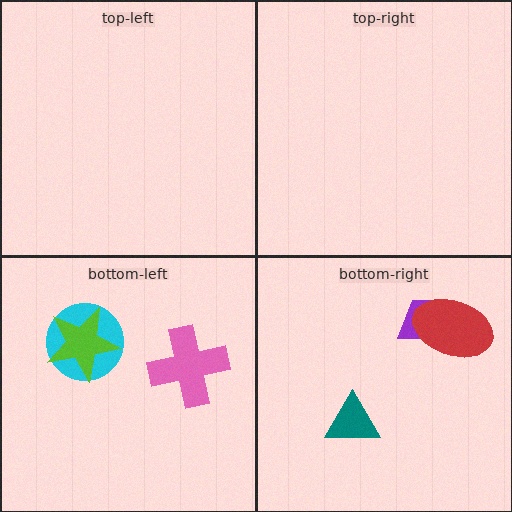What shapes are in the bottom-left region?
The pink cross, the cyan circle, the lime star.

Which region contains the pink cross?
The bottom-left region.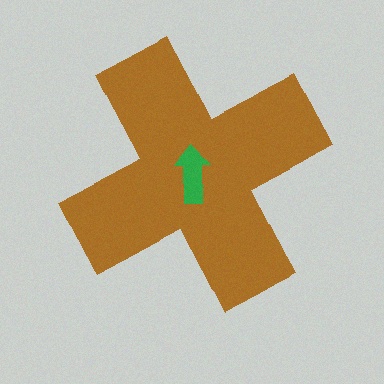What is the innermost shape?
The green arrow.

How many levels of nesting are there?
2.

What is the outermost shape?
The brown cross.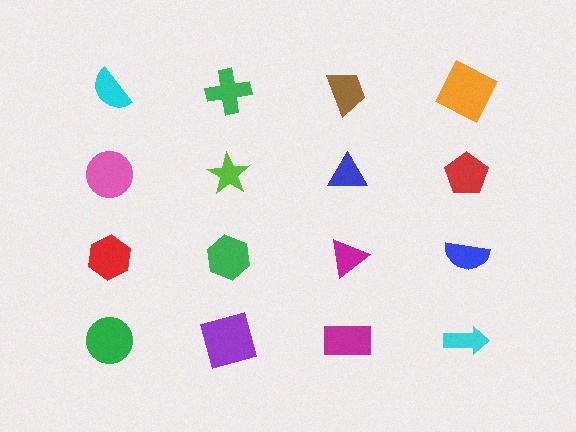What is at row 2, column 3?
A blue triangle.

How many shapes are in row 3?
4 shapes.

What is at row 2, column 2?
A lime star.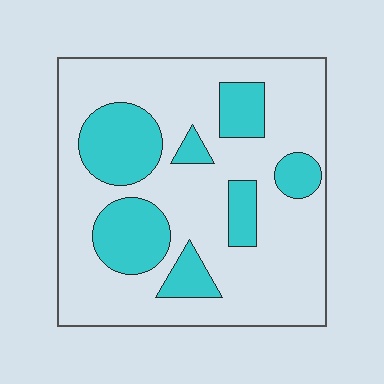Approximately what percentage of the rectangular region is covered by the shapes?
Approximately 25%.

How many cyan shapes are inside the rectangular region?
7.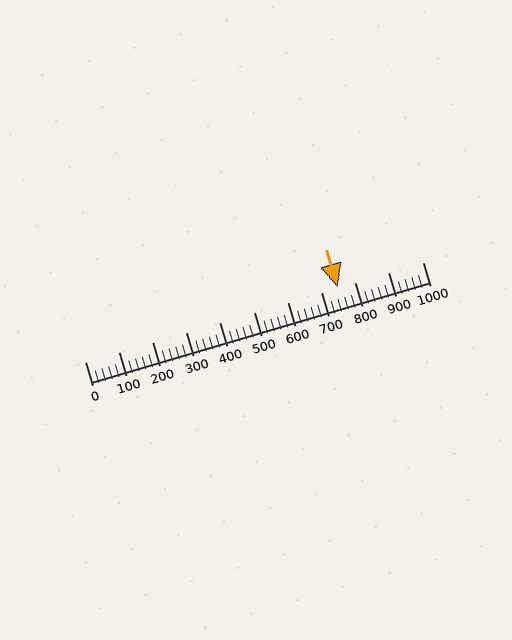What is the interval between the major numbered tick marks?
The major tick marks are spaced 100 units apart.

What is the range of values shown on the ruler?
The ruler shows values from 0 to 1000.